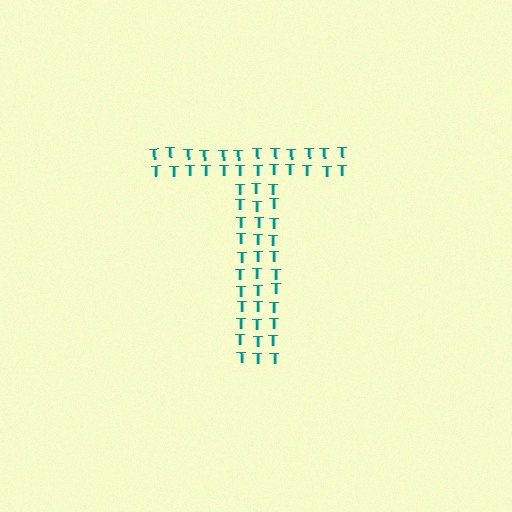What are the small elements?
The small elements are letter T's.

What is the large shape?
The large shape is the letter T.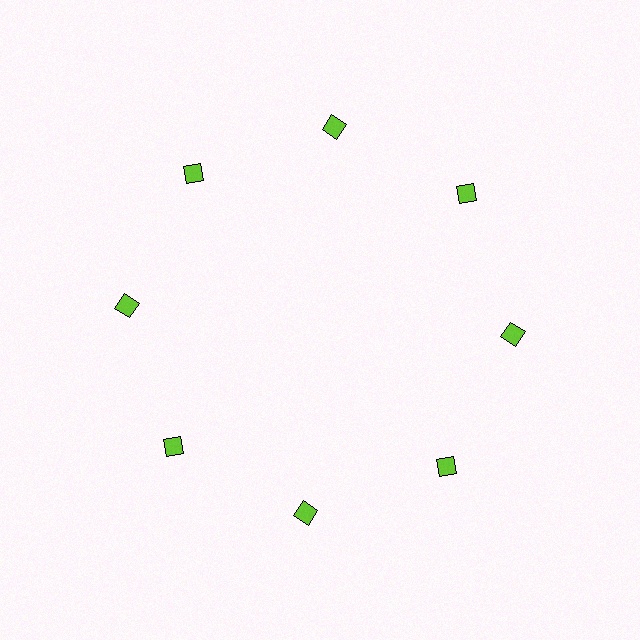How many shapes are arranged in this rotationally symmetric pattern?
There are 8 shapes, arranged in 8 groups of 1.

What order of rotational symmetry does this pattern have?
This pattern has 8-fold rotational symmetry.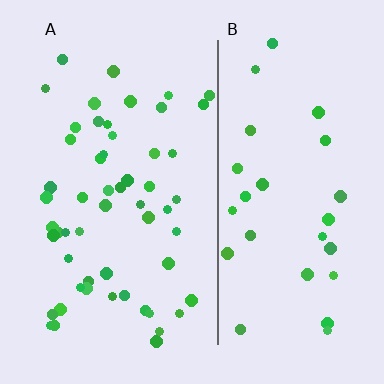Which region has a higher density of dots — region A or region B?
A (the left).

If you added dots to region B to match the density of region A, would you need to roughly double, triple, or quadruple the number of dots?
Approximately double.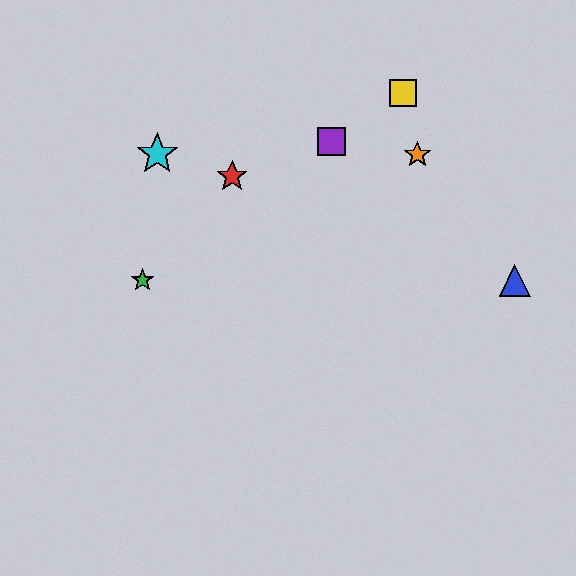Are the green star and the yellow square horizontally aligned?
No, the green star is at y≈280 and the yellow square is at y≈93.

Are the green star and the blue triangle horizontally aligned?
Yes, both are at y≈280.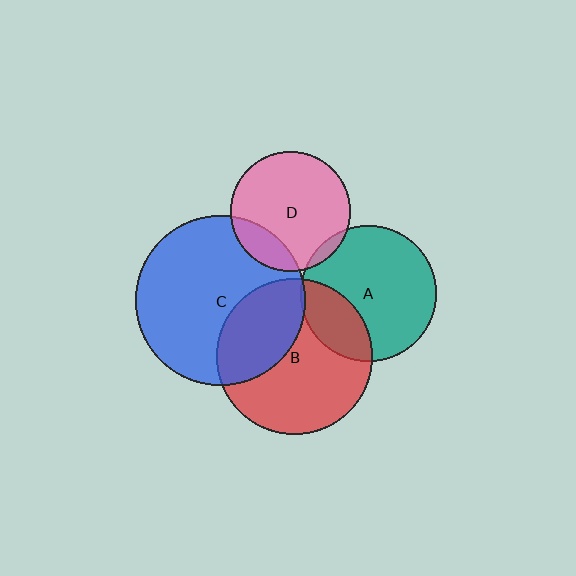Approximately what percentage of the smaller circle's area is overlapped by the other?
Approximately 15%.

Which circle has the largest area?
Circle C (blue).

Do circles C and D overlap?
Yes.